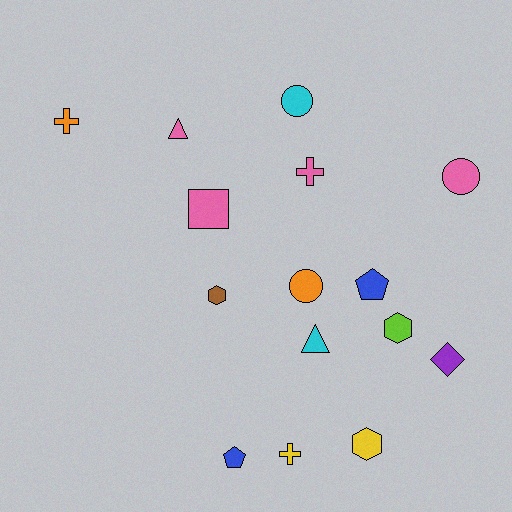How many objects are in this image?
There are 15 objects.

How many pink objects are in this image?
There are 4 pink objects.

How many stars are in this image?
There are no stars.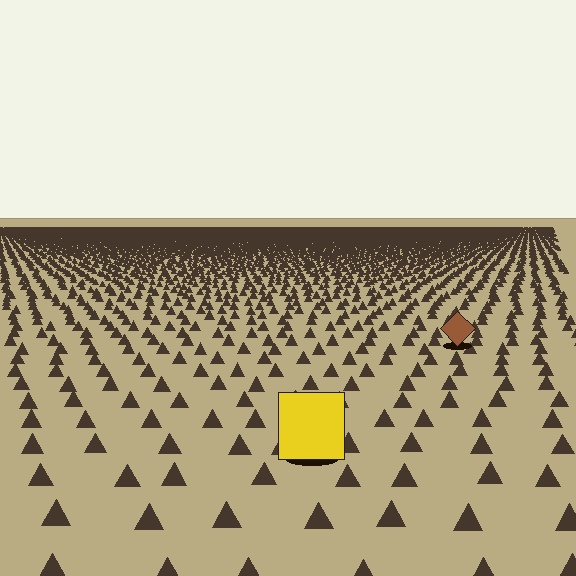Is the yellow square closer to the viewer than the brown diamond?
Yes. The yellow square is closer — you can tell from the texture gradient: the ground texture is coarser near it.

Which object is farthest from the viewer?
The brown diamond is farthest from the viewer. It appears smaller and the ground texture around it is denser.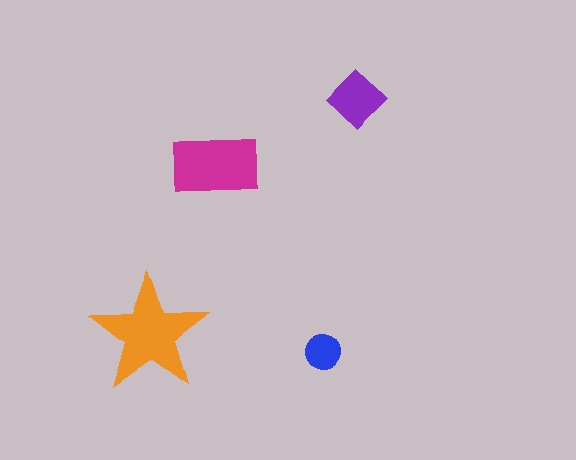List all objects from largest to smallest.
The orange star, the magenta rectangle, the purple diamond, the blue circle.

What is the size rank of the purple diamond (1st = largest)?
3rd.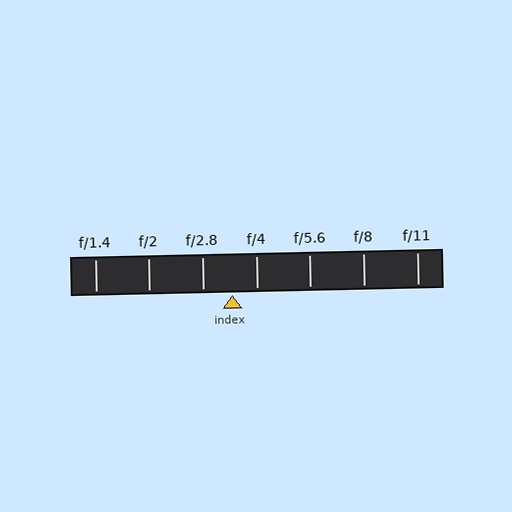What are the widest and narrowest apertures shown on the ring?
The widest aperture shown is f/1.4 and the narrowest is f/11.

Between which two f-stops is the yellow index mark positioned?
The index mark is between f/2.8 and f/4.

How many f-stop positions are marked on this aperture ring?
There are 7 f-stop positions marked.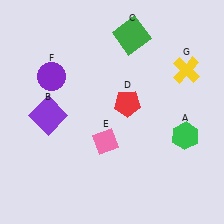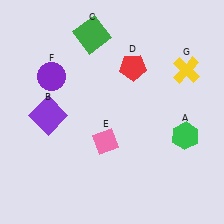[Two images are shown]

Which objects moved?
The objects that moved are: the green square (C), the red pentagon (D).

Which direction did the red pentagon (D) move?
The red pentagon (D) moved up.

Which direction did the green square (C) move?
The green square (C) moved left.